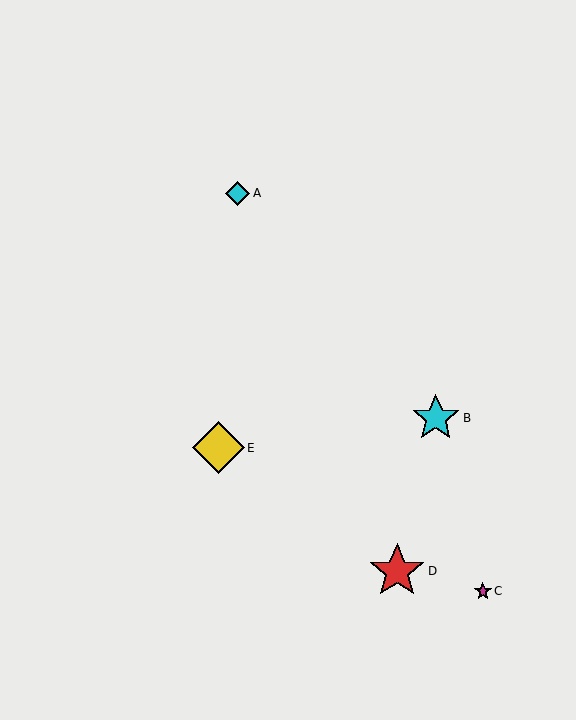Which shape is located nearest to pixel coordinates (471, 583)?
The magenta star (labeled C) at (483, 591) is nearest to that location.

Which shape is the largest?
The red star (labeled D) is the largest.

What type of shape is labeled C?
Shape C is a magenta star.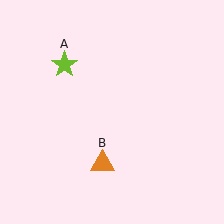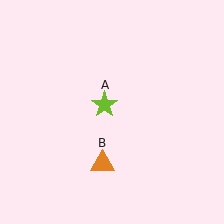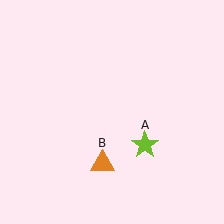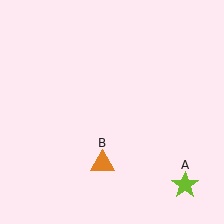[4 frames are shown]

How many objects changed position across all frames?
1 object changed position: lime star (object A).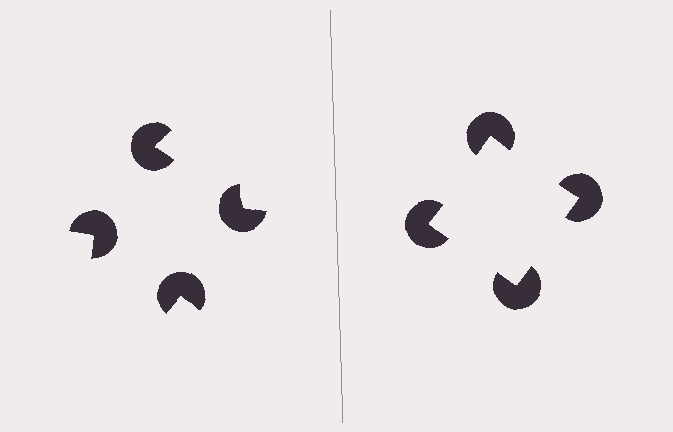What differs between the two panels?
The pac-man discs are positioned identically on both sides; only the wedge orientations differ. On the right they align to a square; on the left they are misaligned.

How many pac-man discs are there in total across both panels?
8 — 4 on each side.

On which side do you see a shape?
An illusory square appears on the right side. On the left side the wedge cuts are rotated, so no coherent shape forms.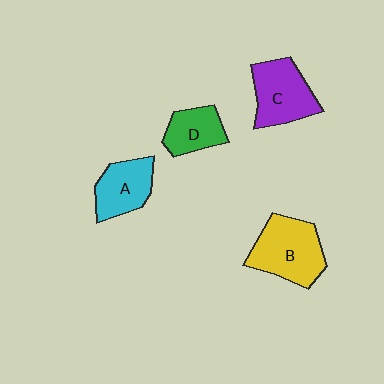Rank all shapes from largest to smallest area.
From largest to smallest: B (yellow), C (purple), A (cyan), D (green).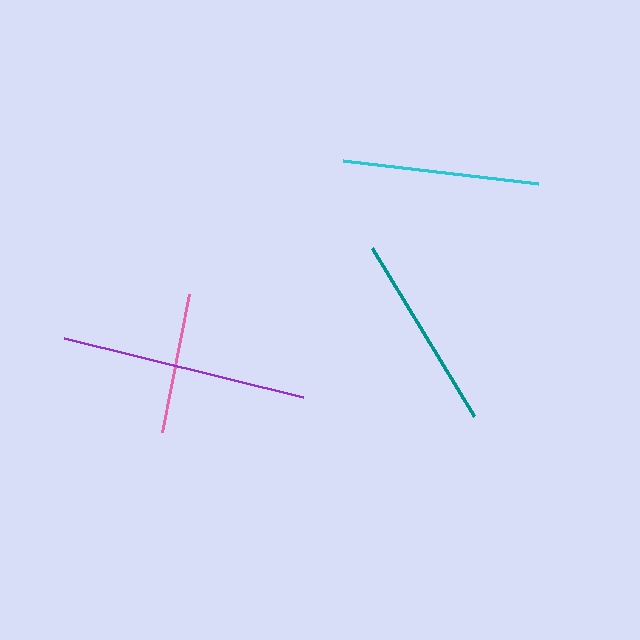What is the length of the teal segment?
The teal segment is approximately 196 pixels long.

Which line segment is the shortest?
The pink line is the shortest at approximately 141 pixels.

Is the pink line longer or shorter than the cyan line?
The cyan line is longer than the pink line.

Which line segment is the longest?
The purple line is the longest at approximately 246 pixels.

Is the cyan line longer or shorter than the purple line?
The purple line is longer than the cyan line.